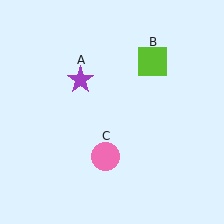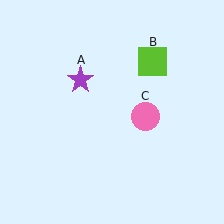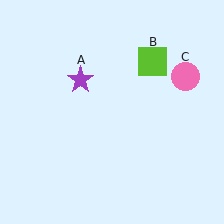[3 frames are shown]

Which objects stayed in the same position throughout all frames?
Purple star (object A) and lime square (object B) remained stationary.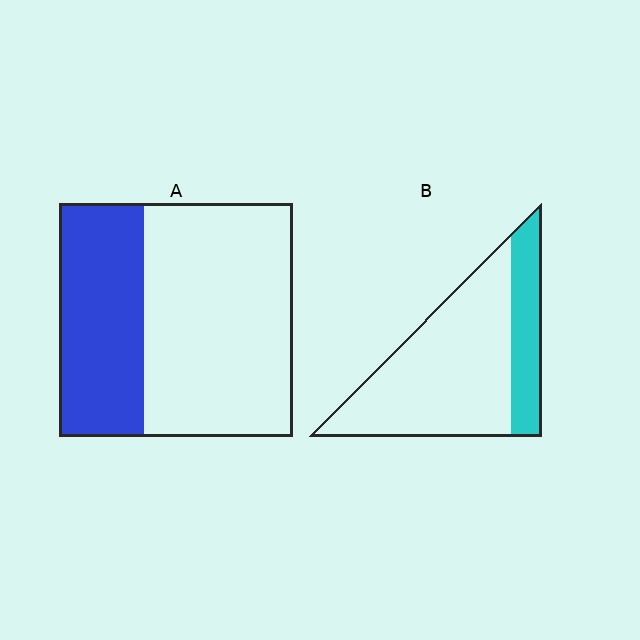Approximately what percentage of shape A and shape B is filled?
A is approximately 35% and B is approximately 25%.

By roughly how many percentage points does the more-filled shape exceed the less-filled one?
By roughly 10 percentage points (A over B).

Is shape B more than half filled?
No.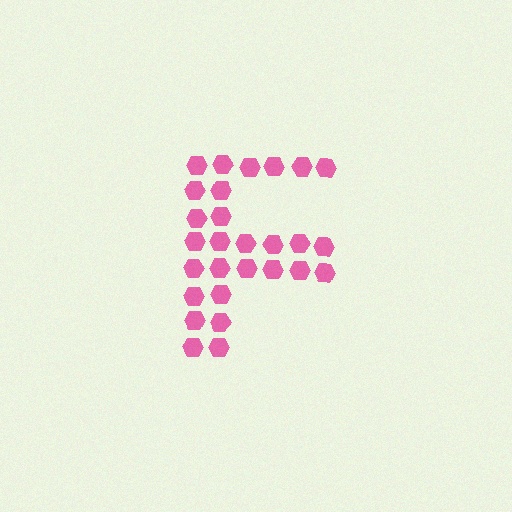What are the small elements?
The small elements are hexagons.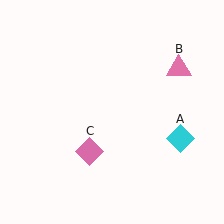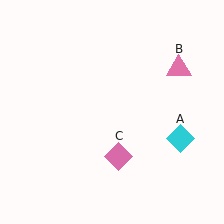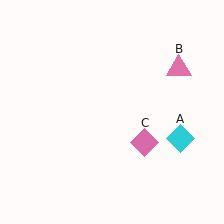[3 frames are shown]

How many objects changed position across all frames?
1 object changed position: pink diamond (object C).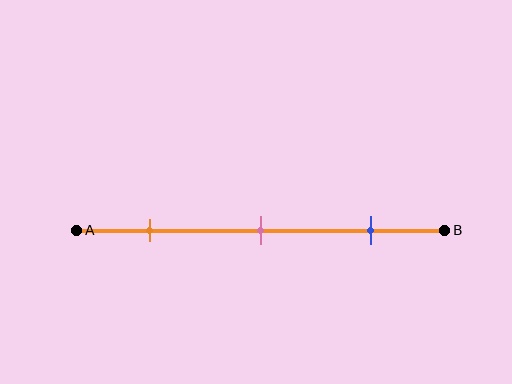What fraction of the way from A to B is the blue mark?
The blue mark is approximately 80% (0.8) of the way from A to B.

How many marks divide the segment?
There are 3 marks dividing the segment.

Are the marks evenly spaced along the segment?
Yes, the marks are approximately evenly spaced.